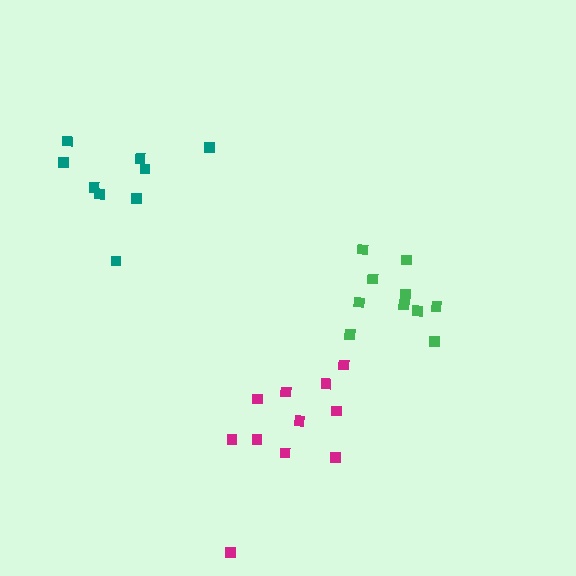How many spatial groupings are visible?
There are 3 spatial groupings.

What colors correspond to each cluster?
The clusters are colored: magenta, green, teal.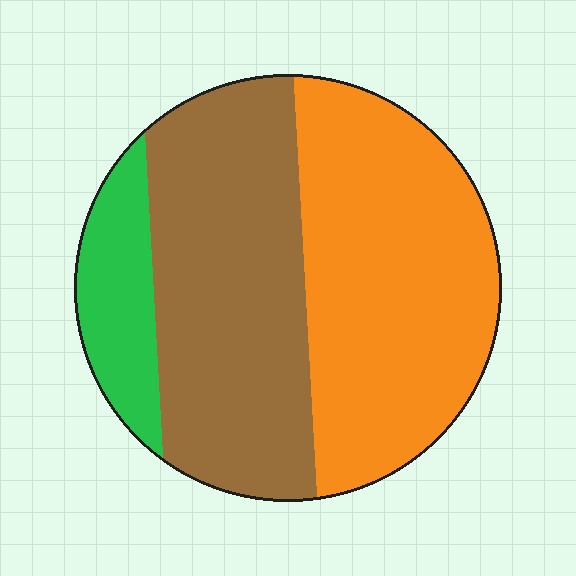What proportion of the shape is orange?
Orange takes up between a third and a half of the shape.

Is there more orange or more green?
Orange.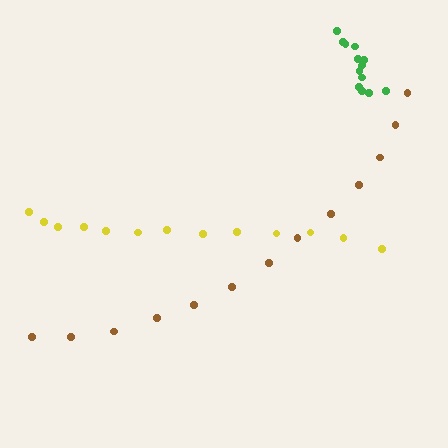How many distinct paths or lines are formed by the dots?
There are 3 distinct paths.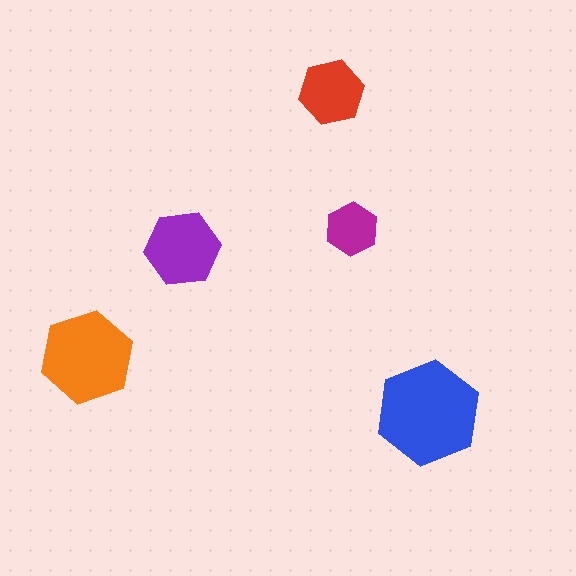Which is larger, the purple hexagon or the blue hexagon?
The blue one.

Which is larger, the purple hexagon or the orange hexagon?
The orange one.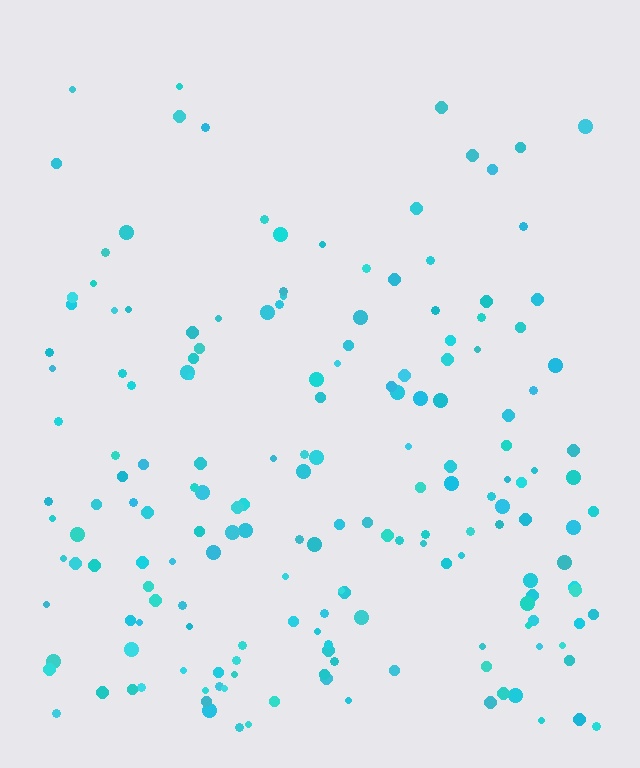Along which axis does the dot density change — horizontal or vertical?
Vertical.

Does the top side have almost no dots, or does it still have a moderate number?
Still a moderate number, just noticeably fewer than the bottom.